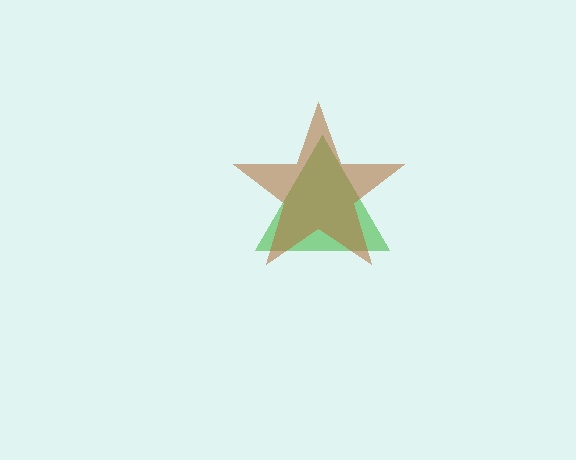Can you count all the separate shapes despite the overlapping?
Yes, there are 2 separate shapes.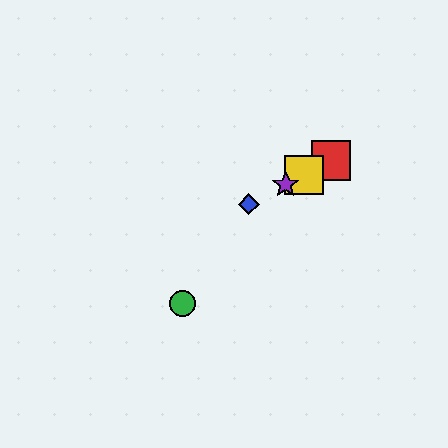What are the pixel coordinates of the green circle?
The green circle is at (182, 304).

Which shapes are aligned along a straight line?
The red square, the blue diamond, the yellow square, the purple star are aligned along a straight line.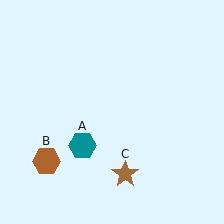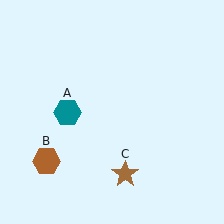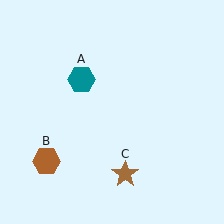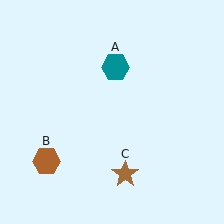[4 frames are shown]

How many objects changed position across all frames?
1 object changed position: teal hexagon (object A).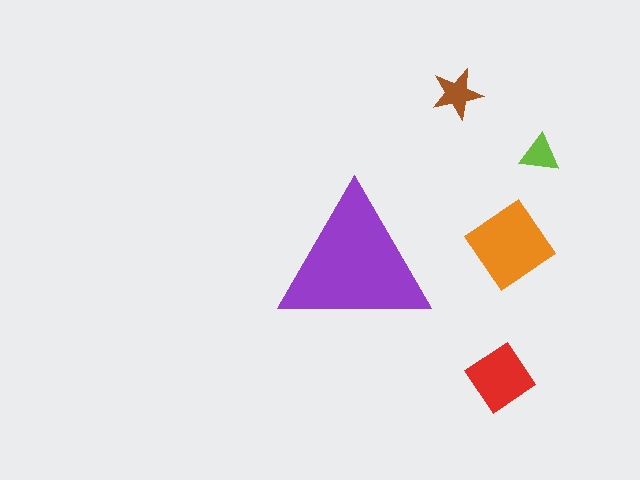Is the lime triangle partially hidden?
No, the lime triangle is fully visible.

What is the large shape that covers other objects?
A purple triangle.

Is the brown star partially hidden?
No, the brown star is fully visible.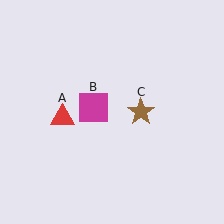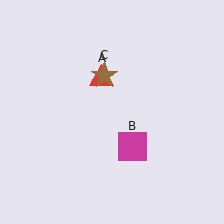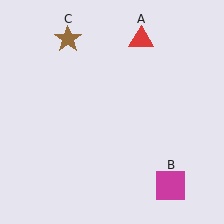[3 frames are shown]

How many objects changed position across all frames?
3 objects changed position: red triangle (object A), magenta square (object B), brown star (object C).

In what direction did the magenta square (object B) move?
The magenta square (object B) moved down and to the right.